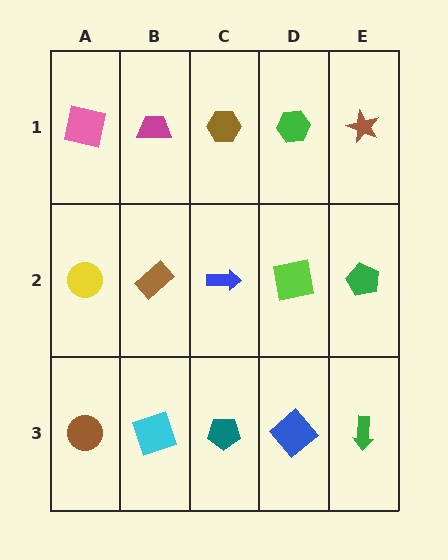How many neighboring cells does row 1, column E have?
2.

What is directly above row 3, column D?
A lime square.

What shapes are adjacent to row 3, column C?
A blue arrow (row 2, column C), a cyan square (row 3, column B), a blue diamond (row 3, column D).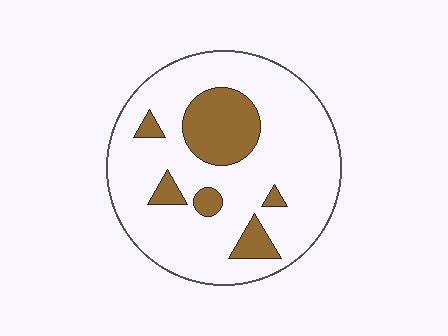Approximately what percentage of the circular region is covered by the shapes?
Approximately 20%.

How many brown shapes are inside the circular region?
6.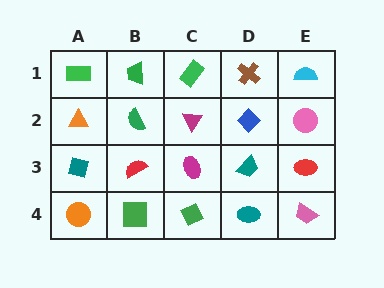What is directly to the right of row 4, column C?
A teal ellipse.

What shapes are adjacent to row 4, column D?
A teal trapezoid (row 3, column D), a green diamond (row 4, column C), a pink trapezoid (row 4, column E).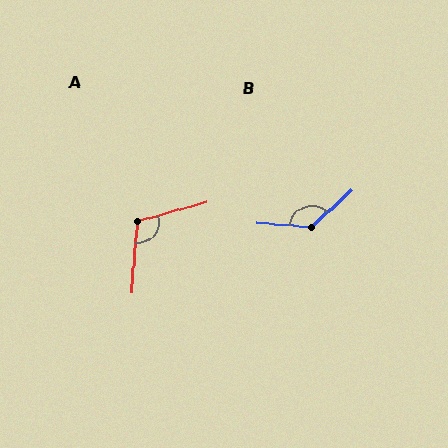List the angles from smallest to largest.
A (110°), B (133°).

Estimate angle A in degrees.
Approximately 110 degrees.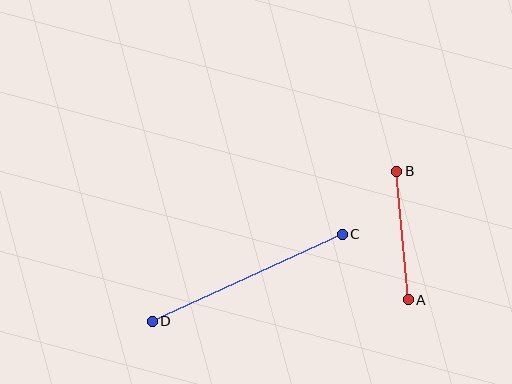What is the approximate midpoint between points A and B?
The midpoint is at approximately (403, 236) pixels.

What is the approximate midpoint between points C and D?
The midpoint is at approximately (247, 278) pixels.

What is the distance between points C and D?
The distance is approximately 209 pixels.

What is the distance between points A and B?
The distance is approximately 129 pixels.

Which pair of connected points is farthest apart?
Points C and D are farthest apart.